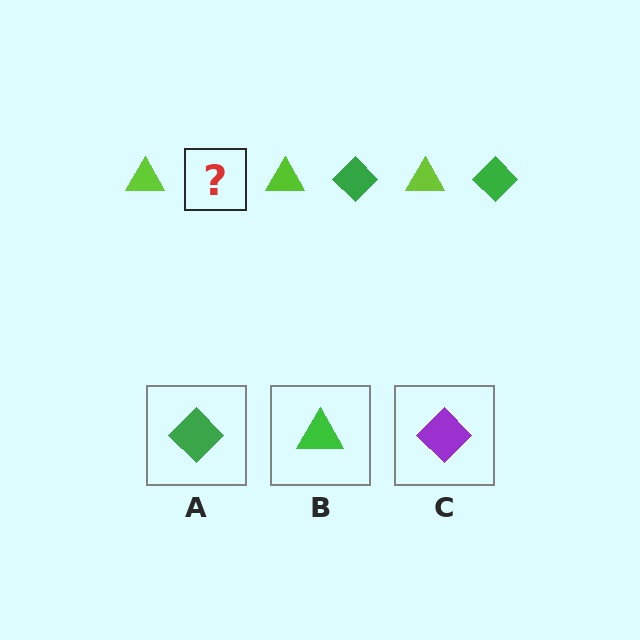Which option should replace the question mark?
Option A.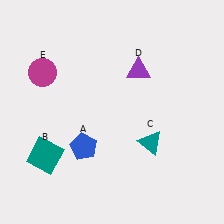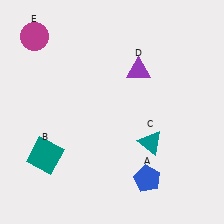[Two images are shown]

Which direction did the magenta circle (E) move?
The magenta circle (E) moved up.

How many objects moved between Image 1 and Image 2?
2 objects moved between the two images.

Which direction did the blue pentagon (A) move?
The blue pentagon (A) moved right.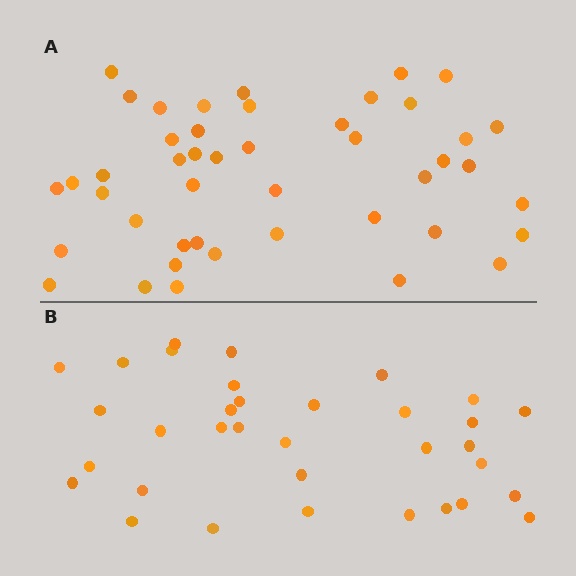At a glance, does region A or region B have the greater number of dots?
Region A (the top region) has more dots.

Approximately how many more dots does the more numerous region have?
Region A has roughly 12 or so more dots than region B.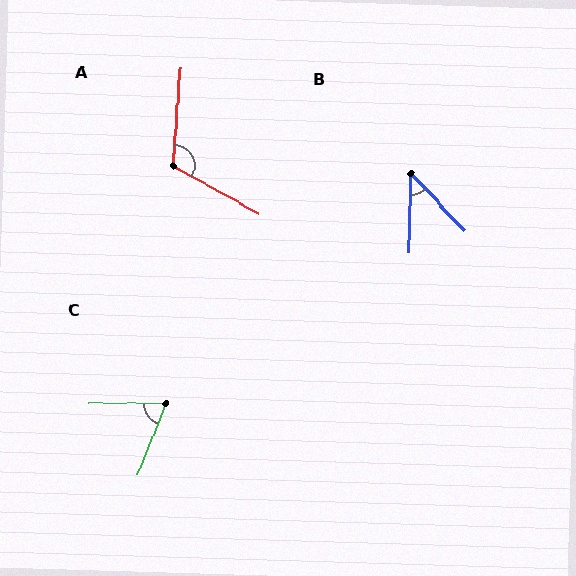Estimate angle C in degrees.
Approximately 68 degrees.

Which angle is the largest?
A, at approximately 115 degrees.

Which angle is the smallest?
B, at approximately 44 degrees.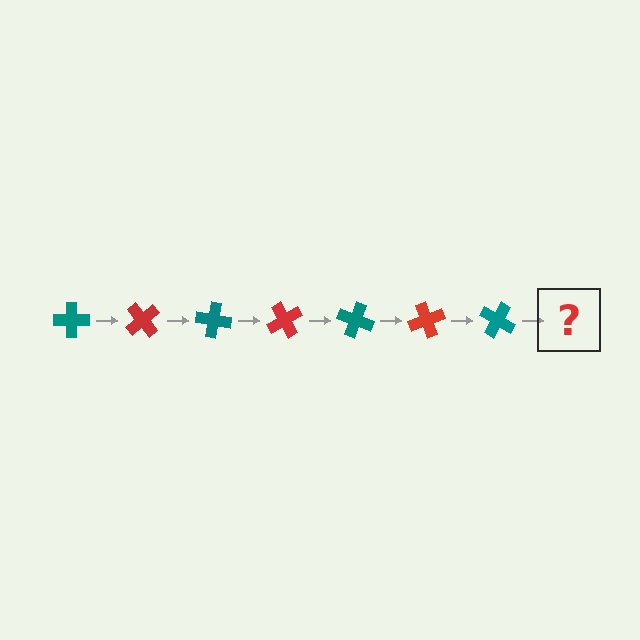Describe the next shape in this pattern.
It should be a red cross, rotated 350 degrees from the start.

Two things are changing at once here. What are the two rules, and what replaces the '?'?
The two rules are that it rotates 50 degrees each step and the color cycles through teal and red. The '?' should be a red cross, rotated 350 degrees from the start.